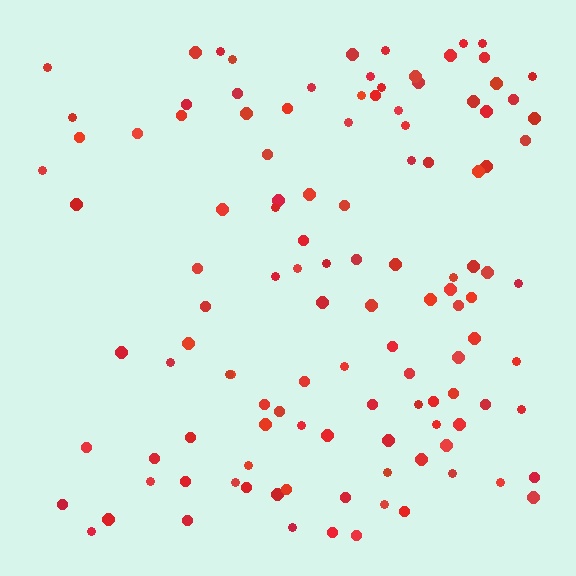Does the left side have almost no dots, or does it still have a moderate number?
Still a moderate number, just noticeably fewer than the right.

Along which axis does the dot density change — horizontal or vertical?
Horizontal.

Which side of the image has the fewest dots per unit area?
The left.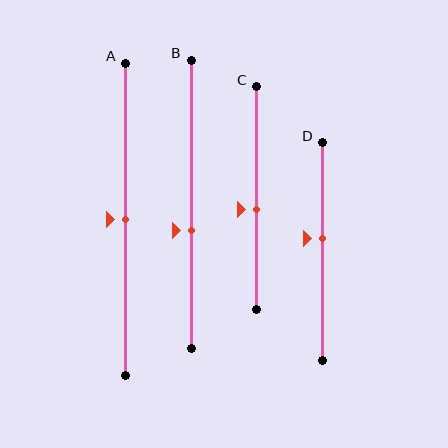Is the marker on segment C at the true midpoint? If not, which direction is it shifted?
No, the marker on segment C is shifted downward by about 5% of the segment length.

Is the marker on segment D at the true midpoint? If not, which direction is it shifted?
No, the marker on segment D is shifted upward by about 6% of the segment length.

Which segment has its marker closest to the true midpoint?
Segment A has its marker closest to the true midpoint.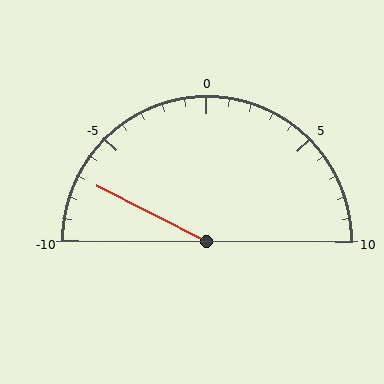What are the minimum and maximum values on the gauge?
The gauge ranges from -10 to 10.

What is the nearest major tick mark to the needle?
The nearest major tick mark is -5.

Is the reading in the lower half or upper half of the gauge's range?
The reading is in the lower half of the range (-10 to 10).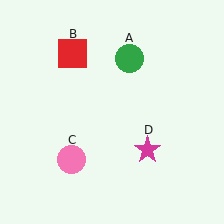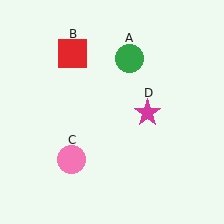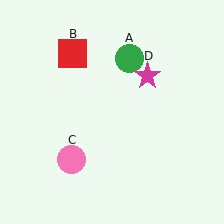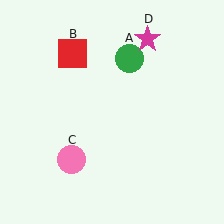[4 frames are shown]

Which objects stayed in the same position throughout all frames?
Green circle (object A) and red square (object B) and pink circle (object C) remained stationary.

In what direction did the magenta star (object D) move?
The magenta star (object D) moved up.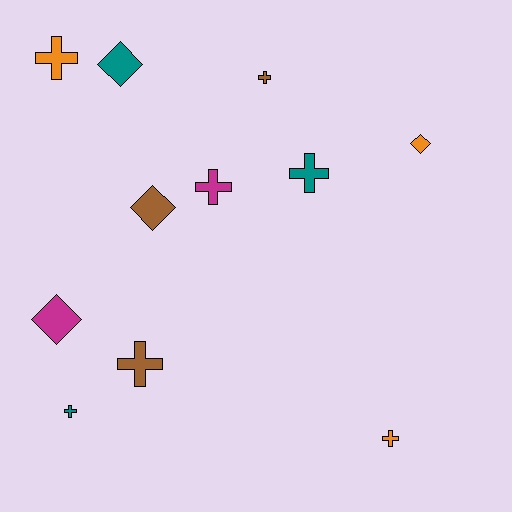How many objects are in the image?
There are 11 objects.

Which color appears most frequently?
Brown, with 3 objects.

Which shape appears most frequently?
Cross, with 7 objects.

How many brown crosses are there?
There are 2 brown crosses.